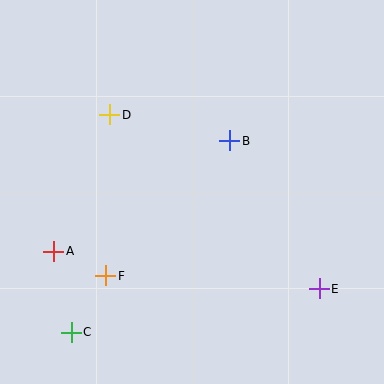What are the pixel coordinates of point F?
Point F is at (106, 276).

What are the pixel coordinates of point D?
Point D is at (110, 115).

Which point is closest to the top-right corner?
Point B is closest to the top-right corner.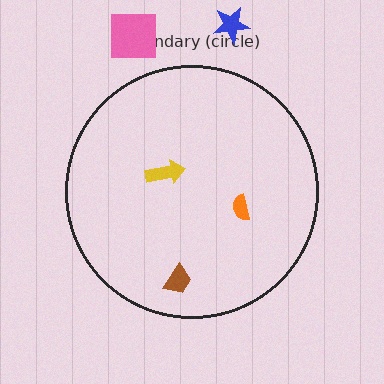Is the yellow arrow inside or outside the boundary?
Inside.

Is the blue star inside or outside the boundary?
Outside.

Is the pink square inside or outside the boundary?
Outside.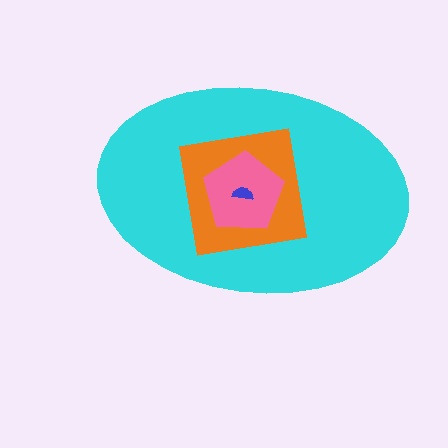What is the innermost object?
The blue semicircle.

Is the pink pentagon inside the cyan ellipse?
Yes.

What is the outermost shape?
The cyan ellipse.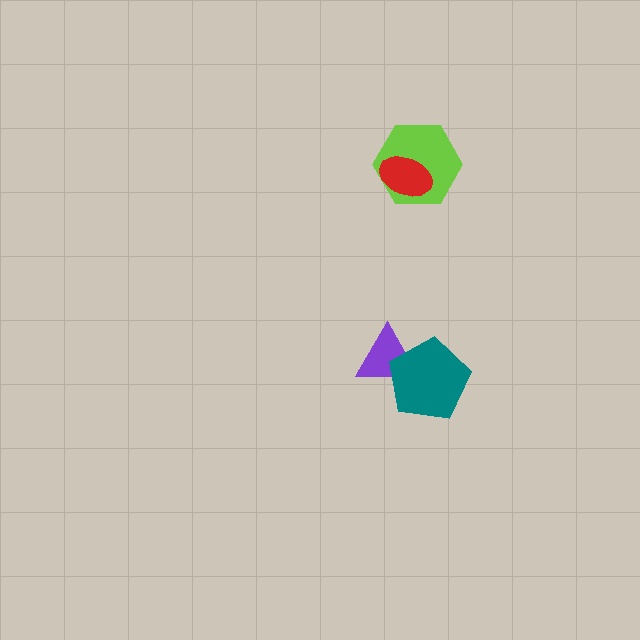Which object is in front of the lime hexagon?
The red ellipse is in front of the lime hexagon.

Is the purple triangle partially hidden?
Yes, it is partially covered by another shape.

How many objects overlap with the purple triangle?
1 object overlaps with the purple triangle.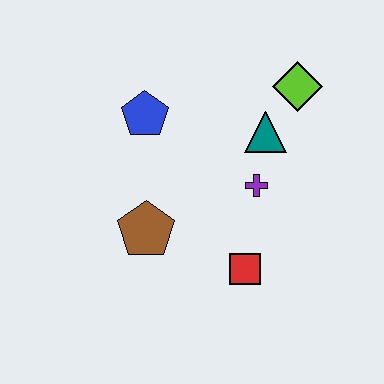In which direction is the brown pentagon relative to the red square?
The brown pentagon is to the left of the red square.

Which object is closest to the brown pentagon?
The red square is closest to the brown pentagon.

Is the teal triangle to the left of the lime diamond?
Yes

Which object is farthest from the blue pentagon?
The red square is farthest from the blue pentagon.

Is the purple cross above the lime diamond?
No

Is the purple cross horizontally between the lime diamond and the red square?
Yes